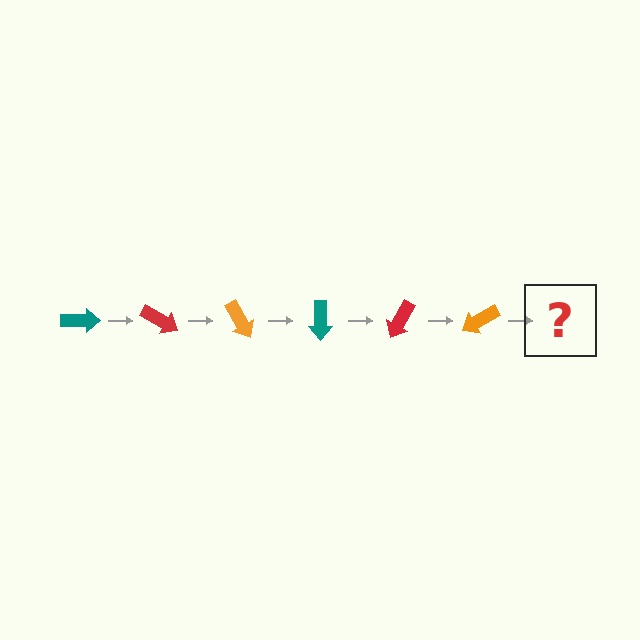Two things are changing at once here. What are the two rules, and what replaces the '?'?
The two rules are that it rotates 30 degrees each step and the color cycles through teal, red, and orange. The '?' should be a teal arrow, rotated 180 degrees from the start.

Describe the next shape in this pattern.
It should be a teal arrow, rotated 180 degrees from the start.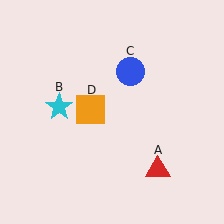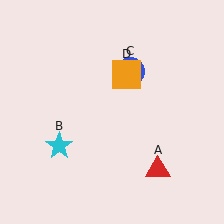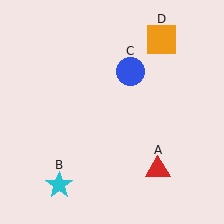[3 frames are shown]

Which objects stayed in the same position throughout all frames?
Red triangle (object A) and blue circle (object C) remained stationary.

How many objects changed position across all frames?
2 objects changed position: cyan star (object B), orange square (object D).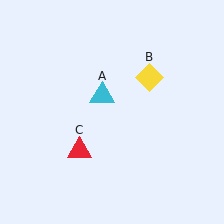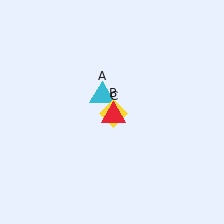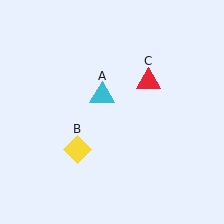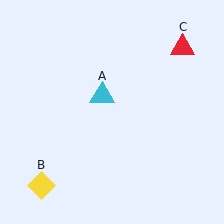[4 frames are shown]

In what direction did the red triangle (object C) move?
The red triangle (object C) moved up and to the right.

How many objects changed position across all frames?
2 objects changed position: yellow diamond (object B), red triangle (object C).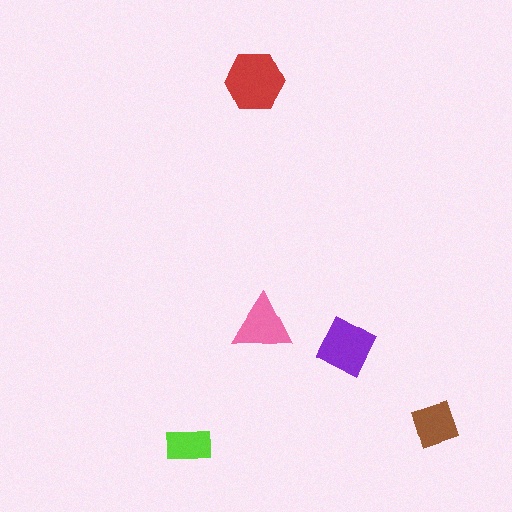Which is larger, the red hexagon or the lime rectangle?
The red hexagon.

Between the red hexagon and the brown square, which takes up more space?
The red hexagon.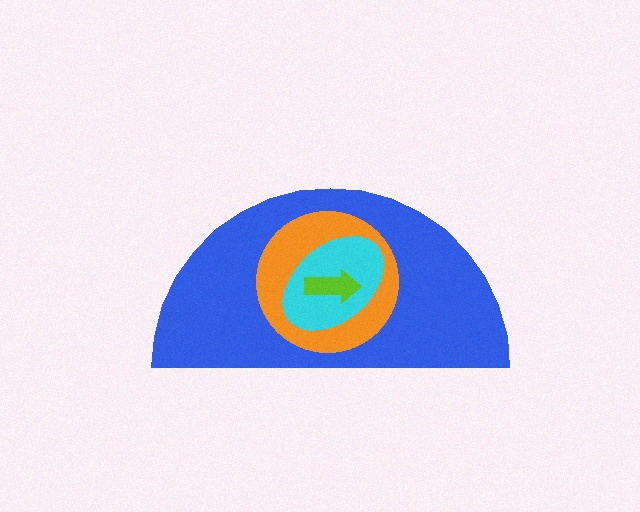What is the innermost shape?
The lime arrow.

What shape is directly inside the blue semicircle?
The orange circle.